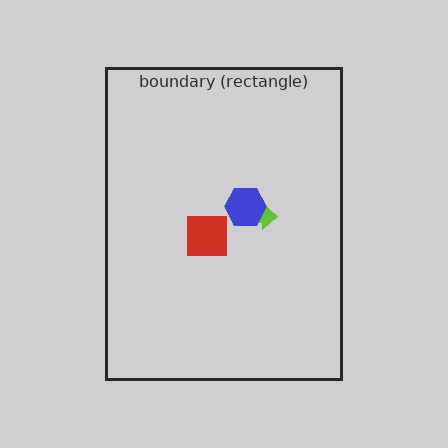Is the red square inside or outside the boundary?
Inside.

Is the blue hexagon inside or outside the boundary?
Inside.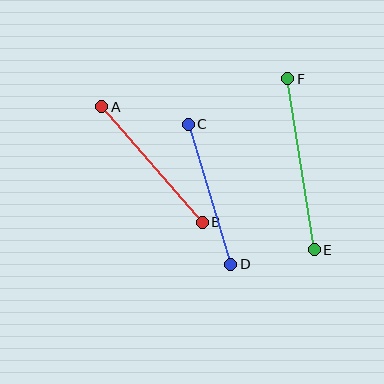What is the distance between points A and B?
The distance is approximately 153 pixels.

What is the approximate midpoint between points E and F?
The midpoint is at approximately (301, 164) pixels.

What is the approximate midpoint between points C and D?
The midpoint is at approximately (209, 194) pixels.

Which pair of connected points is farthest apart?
Points E and F are farthest apart.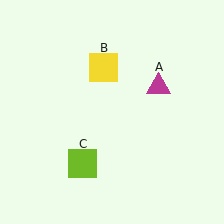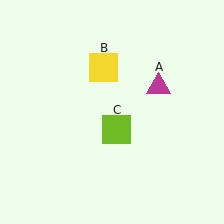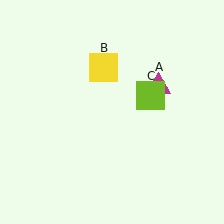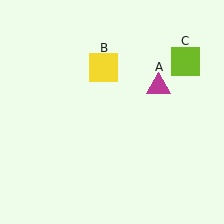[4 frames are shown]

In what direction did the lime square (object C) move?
The lime square (object C) moved up and to the right.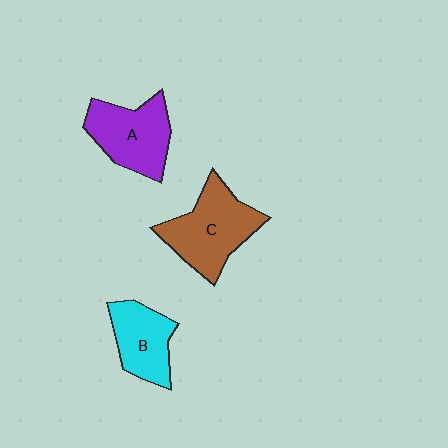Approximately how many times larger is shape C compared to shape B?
Approximately 1.4 times.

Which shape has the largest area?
Shape C (brown).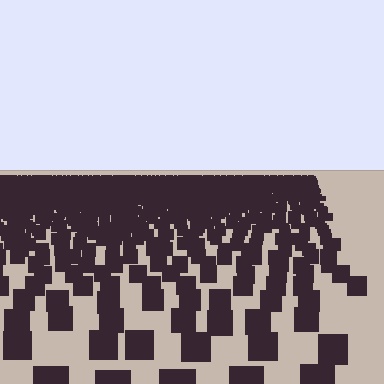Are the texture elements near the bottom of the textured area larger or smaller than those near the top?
Larger. Near the bottom, elements are closer to the viewer and appear at a bigger on-screen size.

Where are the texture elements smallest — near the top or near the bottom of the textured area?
Near the top.